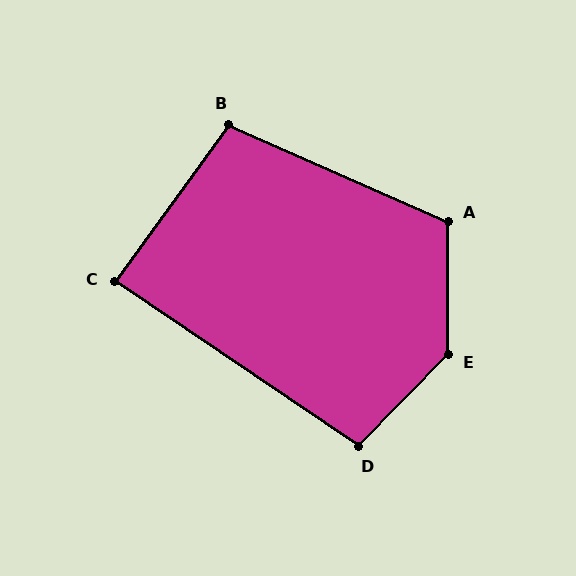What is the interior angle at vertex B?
Approximately 102 degrees (obtuse).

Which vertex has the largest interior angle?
E, at approximately 136 degrees.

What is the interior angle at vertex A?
Approximately 114 degrees (obtuse).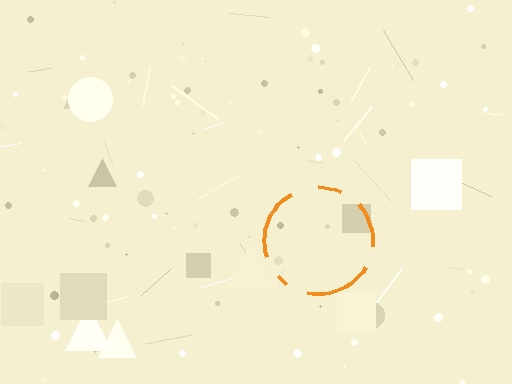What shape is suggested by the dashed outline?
The dashed outline suggests a circle.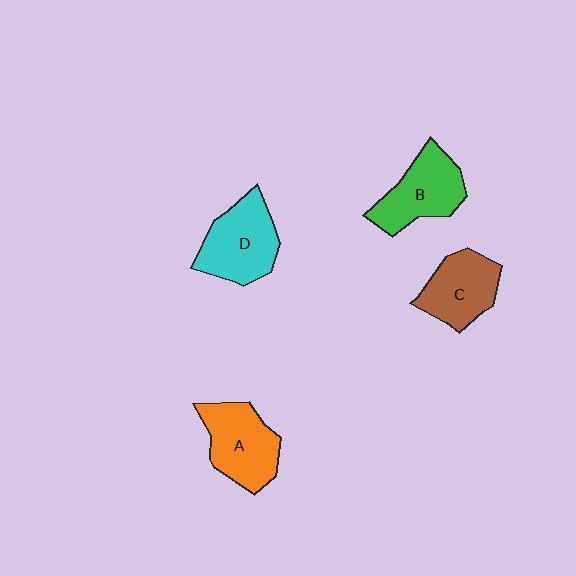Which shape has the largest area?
Shape D (cyan).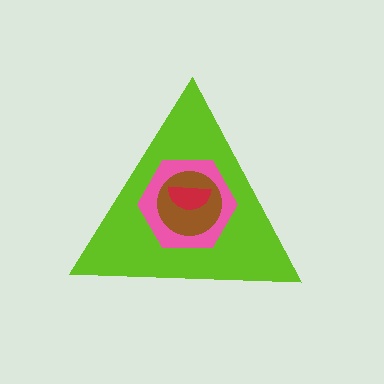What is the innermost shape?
The red semicircle.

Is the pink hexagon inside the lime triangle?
Yes.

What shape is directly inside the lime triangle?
The pink hexagon.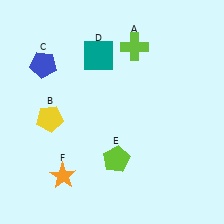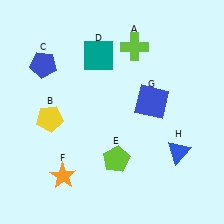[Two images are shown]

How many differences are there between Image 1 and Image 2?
There are 2 differences between the two images.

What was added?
A blue square (G), a blue triangle (H) were added in Image 2.